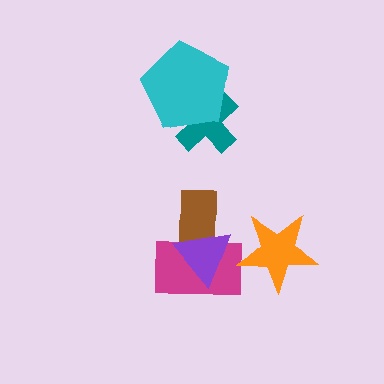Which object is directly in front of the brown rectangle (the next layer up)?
The magenta rectangle is directly in front of the brown rectangle.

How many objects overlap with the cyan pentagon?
1 object overlaps with the cyan pentagon.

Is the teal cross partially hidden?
Yes, it is partially covered by another shape.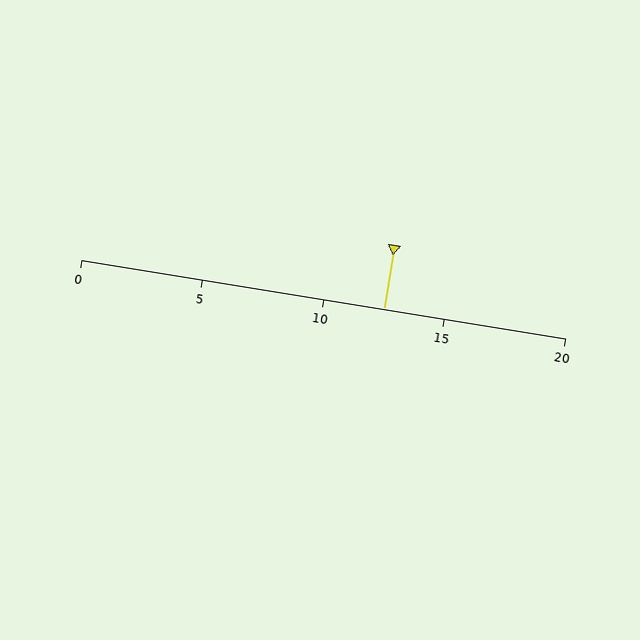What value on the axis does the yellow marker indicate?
The marker indicates approximately 12.5.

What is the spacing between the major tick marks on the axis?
The major ticks are spaced 5 apart.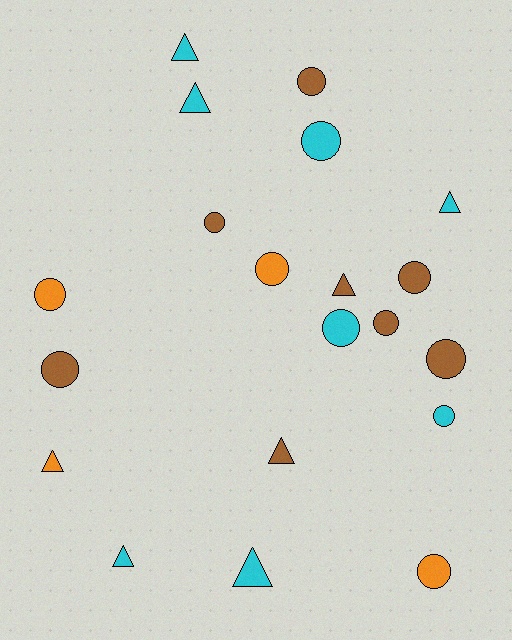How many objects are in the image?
There are 20 objects.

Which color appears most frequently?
Brown, with 8 objects.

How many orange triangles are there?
There is 1 orange triangle.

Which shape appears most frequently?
Circle, with 12 objects.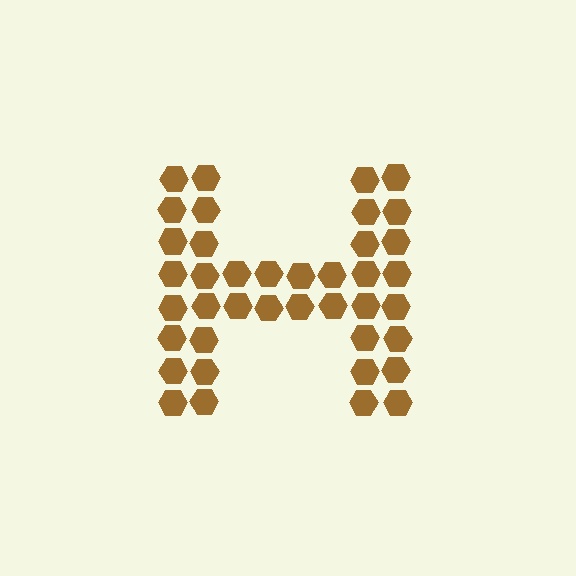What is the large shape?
The large shape is the letter H.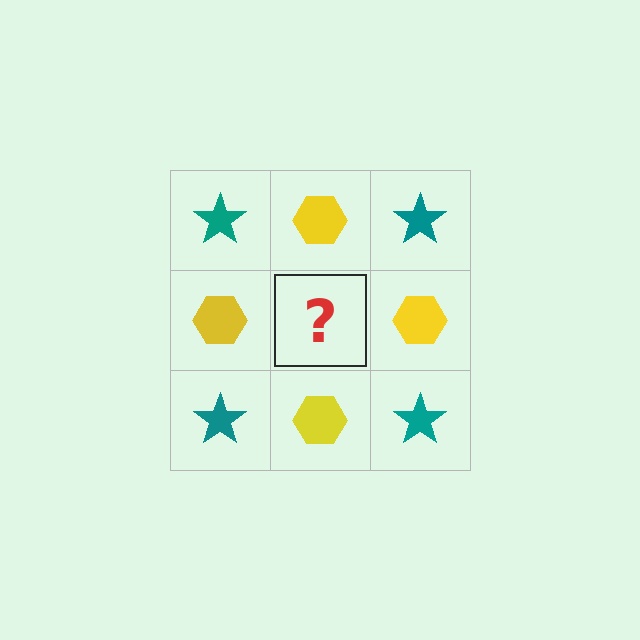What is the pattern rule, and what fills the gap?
The rule is that it alternates teal star and yellow hexagon in a checkerboard pattern. The gap should be filled with a teal star.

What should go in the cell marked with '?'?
The missing cell should contain a teal star.